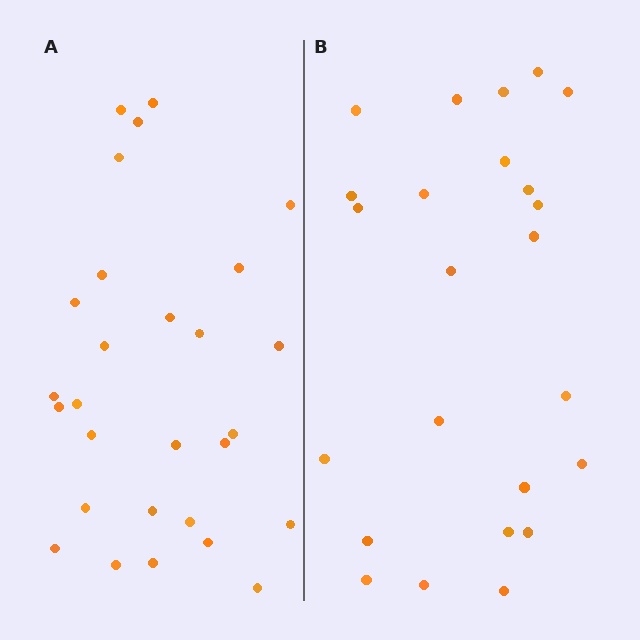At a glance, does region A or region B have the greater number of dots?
Region A (the left region) has more dots.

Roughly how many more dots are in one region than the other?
Region A has about 4 more dots than region B.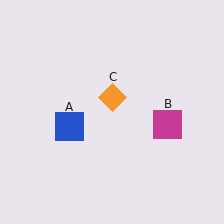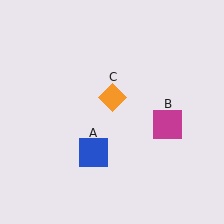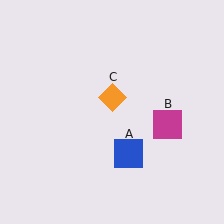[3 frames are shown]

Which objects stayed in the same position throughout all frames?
Magenta square (object B) and orange diamond (object C) remained stationary.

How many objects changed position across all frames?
1 object changed position: blue square (object A).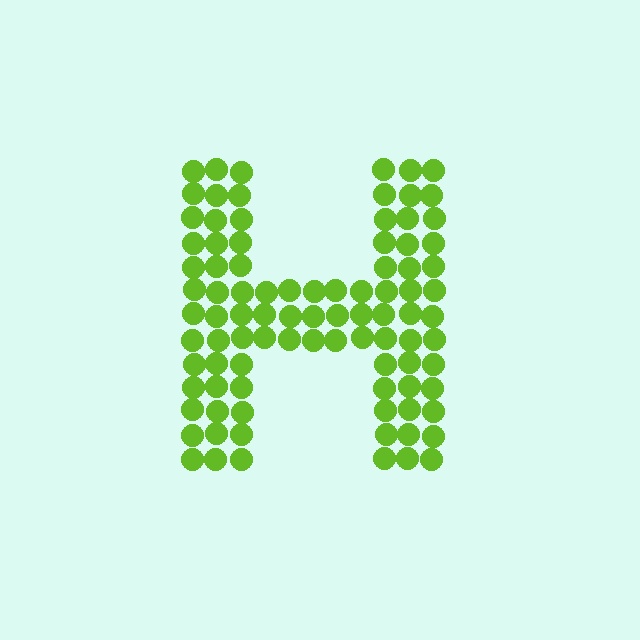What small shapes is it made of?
It is made of small circles.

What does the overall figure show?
The overall figure shows the letter H.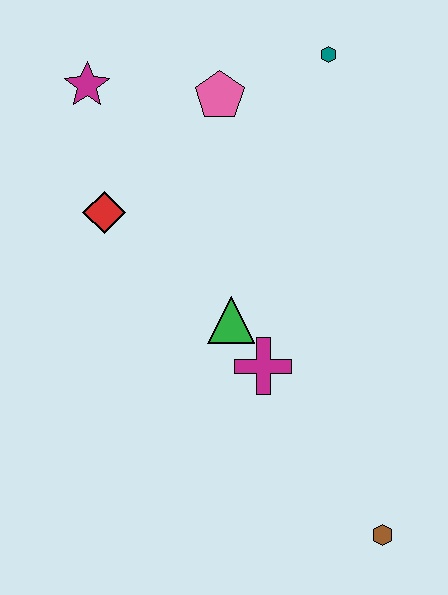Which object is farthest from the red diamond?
The brown hexagon is farthest from the red diamond.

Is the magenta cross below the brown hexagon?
No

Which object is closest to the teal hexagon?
The pink pentagon is closest to the teal hexagon.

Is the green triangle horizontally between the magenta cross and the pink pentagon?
Yes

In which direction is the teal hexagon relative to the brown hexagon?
The teal hexagon is above the brown hexagon.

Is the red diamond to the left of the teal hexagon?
Yes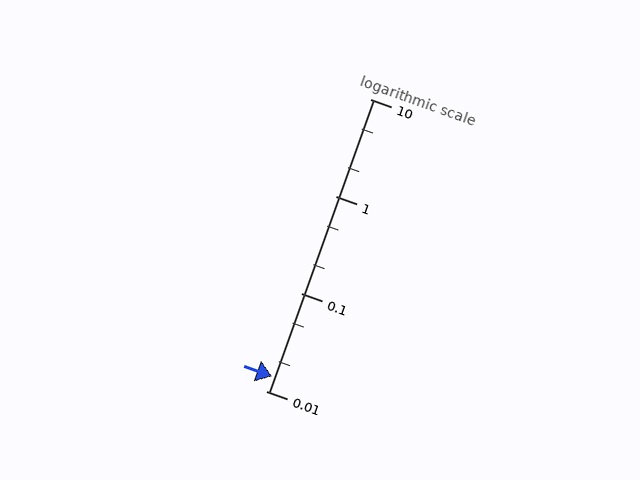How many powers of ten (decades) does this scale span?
The scale spans 3 decades, from 0.01 to 10.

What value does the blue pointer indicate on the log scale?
The pointer indicates approximately 0.014.